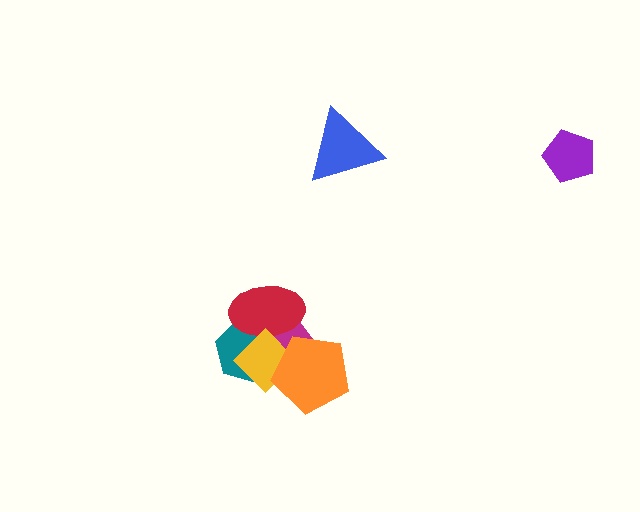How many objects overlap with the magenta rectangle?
4 objects overlap with the magenta rectangle.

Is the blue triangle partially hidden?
No, no other shape covers it.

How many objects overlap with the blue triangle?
0 objects overlap with the blue triangle.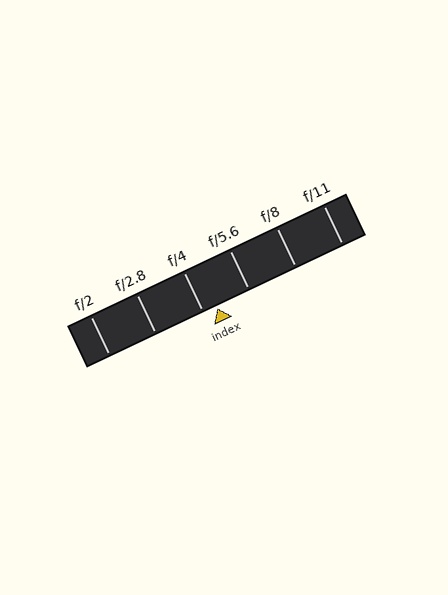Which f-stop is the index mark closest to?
The index mark is closest to f/4.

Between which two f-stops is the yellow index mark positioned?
The index mark is between f/4 and f/5.6.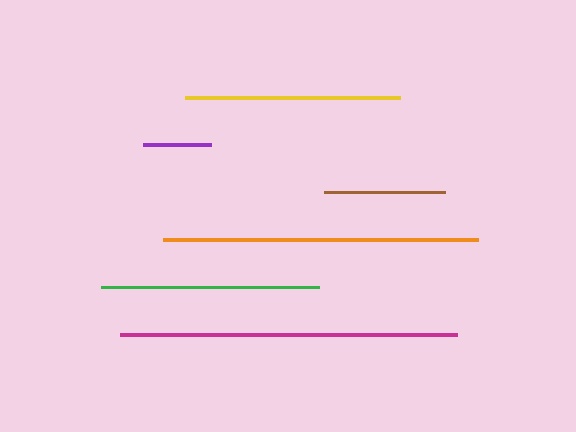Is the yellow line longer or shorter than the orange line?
The orange line is longer than the yellow line.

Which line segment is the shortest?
The purple line is the shortest at approximately 67 pixels.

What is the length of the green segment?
The green segment is approximately 218 pixels long.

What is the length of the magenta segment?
The magenta segment is approximately 337 pixels long.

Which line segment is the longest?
The magenta line is the longest at approximately 337 pixels.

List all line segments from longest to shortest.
From longest to shortest: magenta, orange, green, yellow, brown, purple.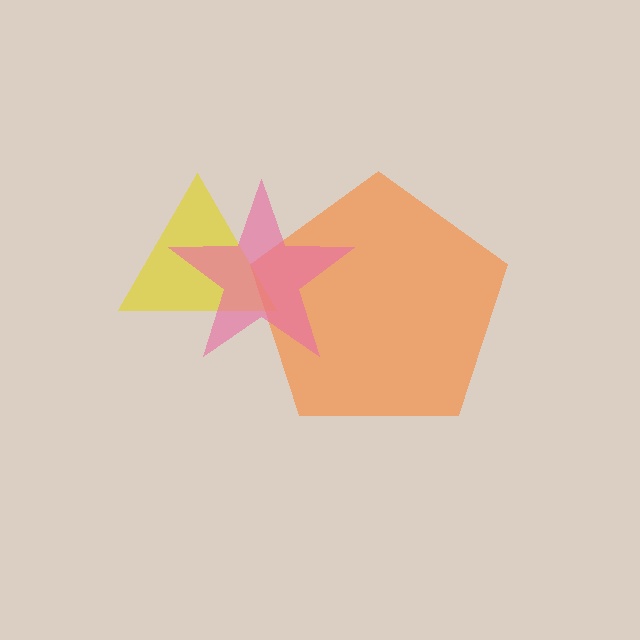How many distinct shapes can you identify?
There are 3 distinct shapes: a yellow triangle, an orange pentagon, a pink star.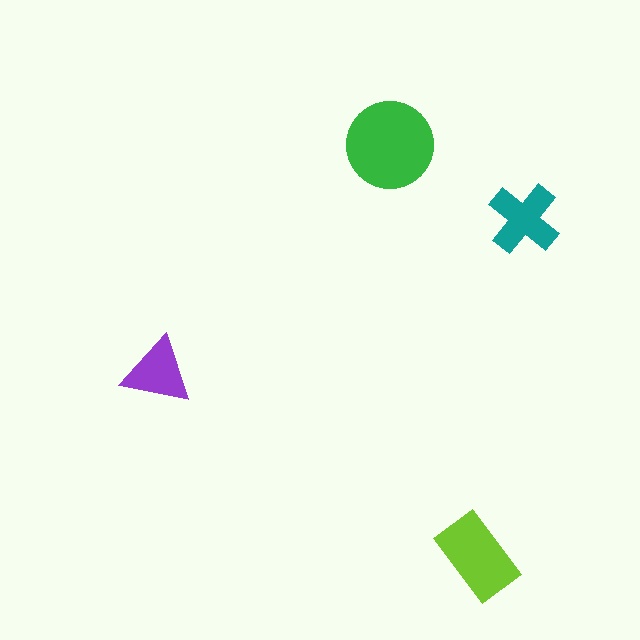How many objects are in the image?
There are 4 objects in the image.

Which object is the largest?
The green circle.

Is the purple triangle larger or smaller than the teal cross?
Smaller.